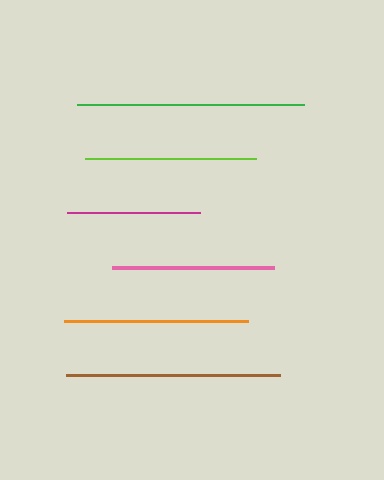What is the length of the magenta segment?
The magenta segment is approximately 133 pixels long.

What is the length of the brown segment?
The brown segment is approximately 214 pixels long.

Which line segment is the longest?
The green line is the longest at approximately 227 pixels.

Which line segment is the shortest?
The magenta line is the shortest at approximately 133 pixels.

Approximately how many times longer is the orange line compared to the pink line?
The orange line is approximately 1.1 times the length of the pink line.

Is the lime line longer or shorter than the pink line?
The lime line is longer than the pink line.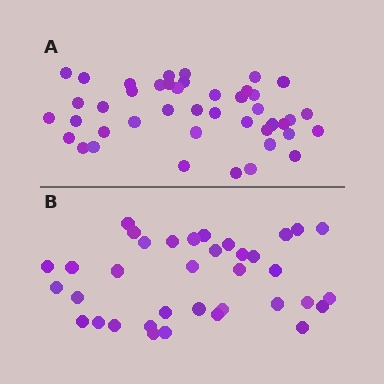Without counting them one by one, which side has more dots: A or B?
Region A (the top region) has more dots.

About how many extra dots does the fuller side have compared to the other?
Region A has roughly 8 or so more dots than region B.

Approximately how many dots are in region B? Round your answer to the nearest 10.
About 40 dots. (The exact count is 36, which rounds to 40.)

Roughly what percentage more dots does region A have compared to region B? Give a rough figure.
About 20% more.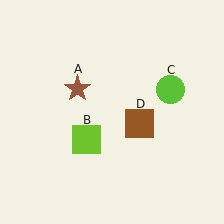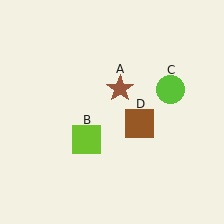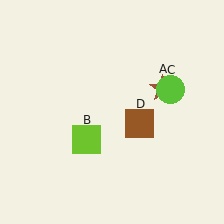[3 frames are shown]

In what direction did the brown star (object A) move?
The brown star (object A) moved right.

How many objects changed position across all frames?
1 object changed position: brown star (object A).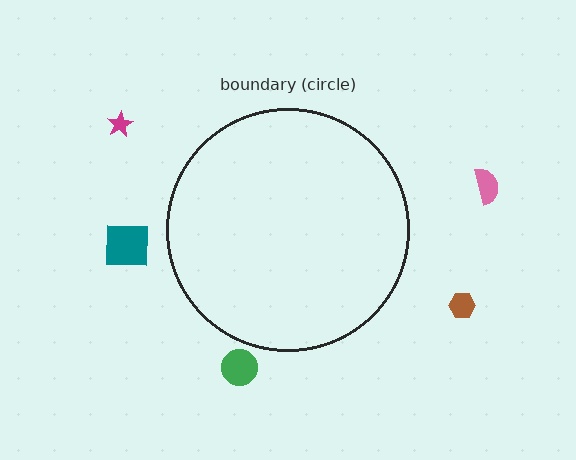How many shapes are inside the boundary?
0 inside, 5 outside.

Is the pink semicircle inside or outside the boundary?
Outside.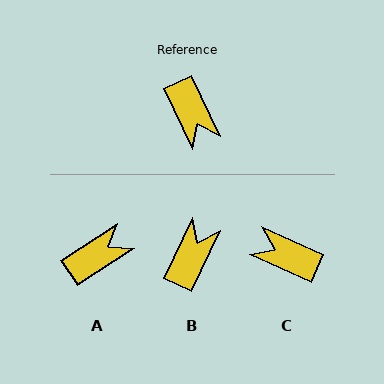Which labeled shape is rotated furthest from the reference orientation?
C, about 139 degrees away.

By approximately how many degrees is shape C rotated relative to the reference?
Approximately 139 degrees clockwise.